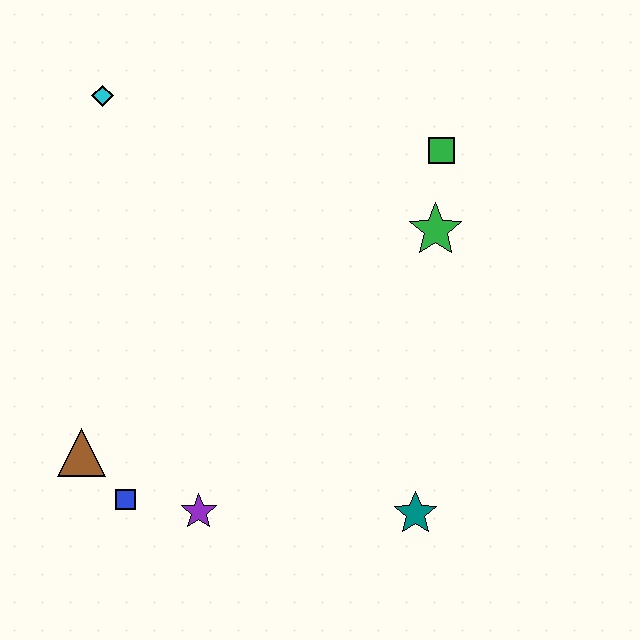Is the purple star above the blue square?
No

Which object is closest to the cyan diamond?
The green square is closest to the cyan diamond.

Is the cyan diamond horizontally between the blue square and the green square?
No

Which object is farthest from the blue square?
The green square is farthest from the blue square.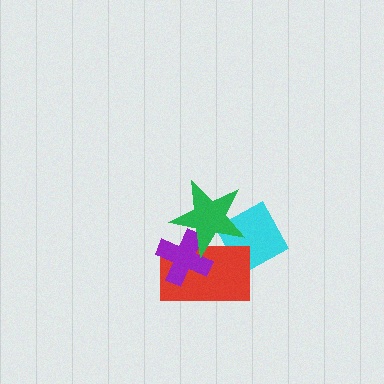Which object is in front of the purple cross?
The green star is in front of the purple cross.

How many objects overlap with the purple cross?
2 objects overlap with the purple cross.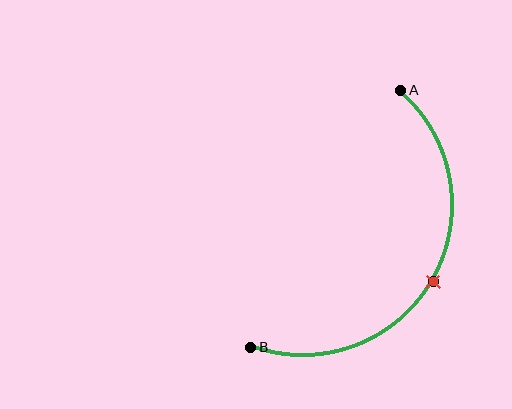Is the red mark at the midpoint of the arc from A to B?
Yes. The red mark lies on the arc at equal arc-length from both A and B — it is the arc midpoint.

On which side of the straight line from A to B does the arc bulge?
The arc bulges to the right of the straight line connecting A and B.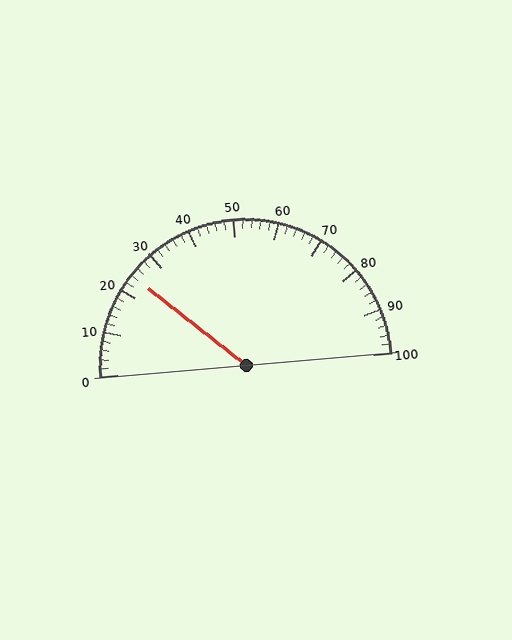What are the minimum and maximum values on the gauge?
The gauge ranges from 0 to 100.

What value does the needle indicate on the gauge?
The needle indicates approximately 24.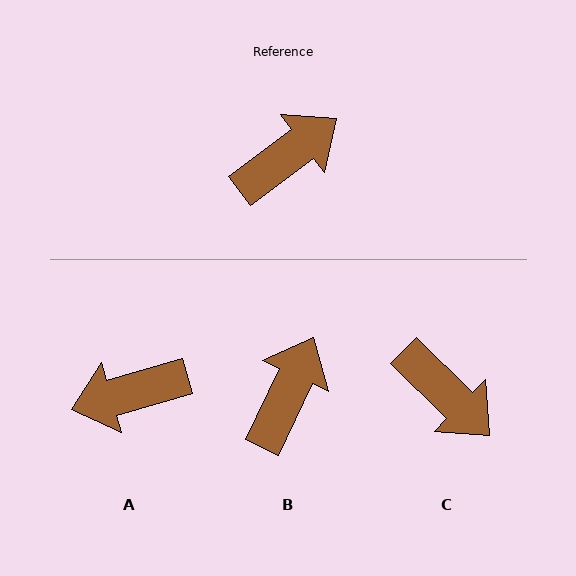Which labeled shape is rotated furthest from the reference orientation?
A, about 159 degrees away.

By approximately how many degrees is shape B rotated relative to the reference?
Approximately 28 degrees counter-clockwise.